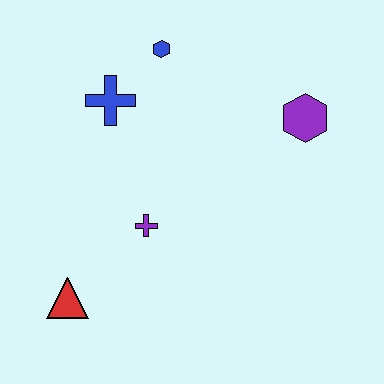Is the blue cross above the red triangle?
Yes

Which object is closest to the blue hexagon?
The blue cross is closest to the blue hexagon.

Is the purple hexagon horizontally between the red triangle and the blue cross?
No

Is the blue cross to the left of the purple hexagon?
Yes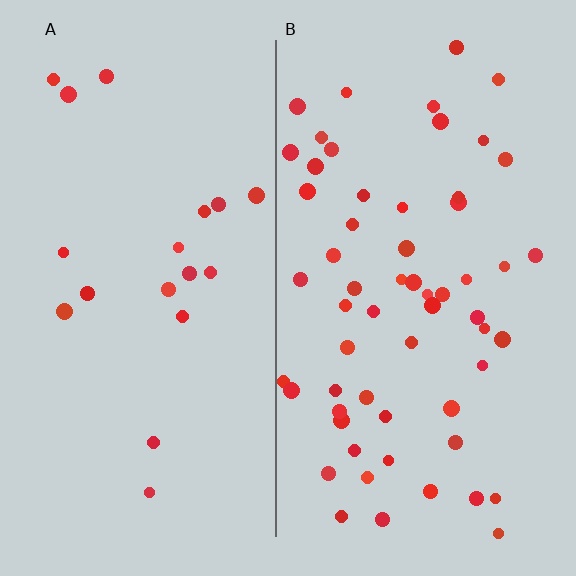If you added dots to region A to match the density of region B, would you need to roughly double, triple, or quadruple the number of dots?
Approximately triple.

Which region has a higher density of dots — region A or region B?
B (the right).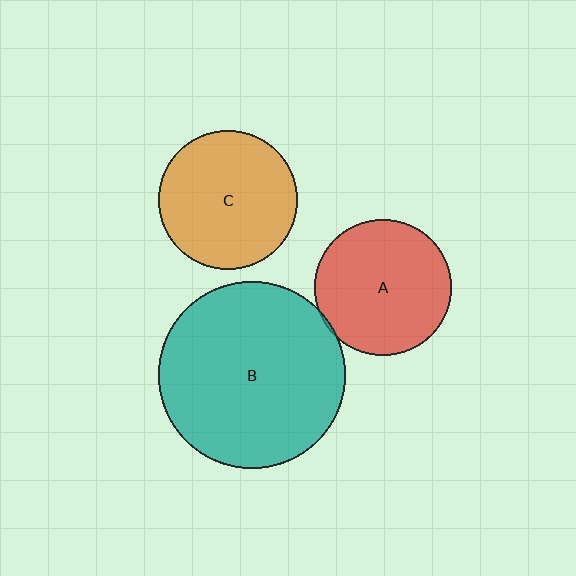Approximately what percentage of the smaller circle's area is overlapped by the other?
Approximately 5%.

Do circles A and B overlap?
Yes.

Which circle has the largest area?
Circle B (teal).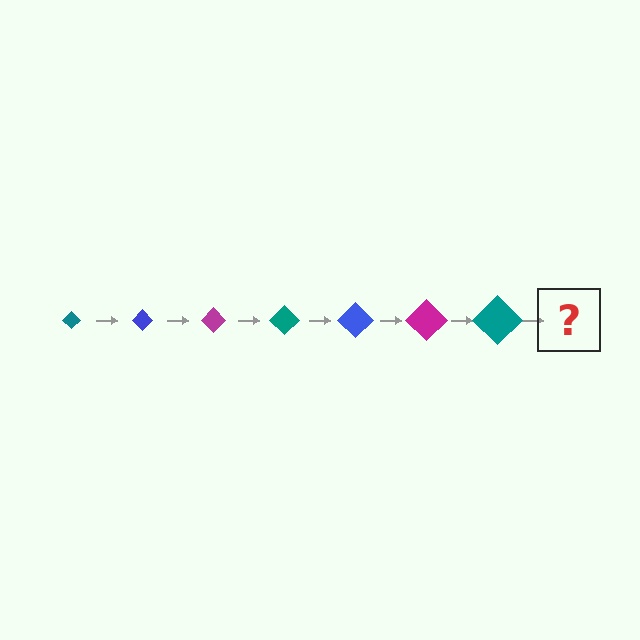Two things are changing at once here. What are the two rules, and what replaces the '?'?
The two rules are that the diamond grows larger each step and the color cycles through teal, blue, and magenta. The '?' should be a blue diamond, larger than the previous one.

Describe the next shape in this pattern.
It should be a blue diamond, larger than the previous one.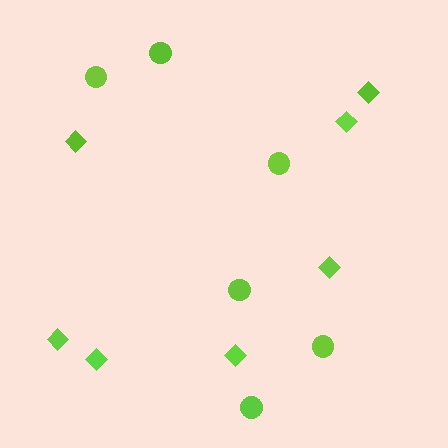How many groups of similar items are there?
There are 2 groups: one group of circles (6) and one group of diamonds (7).